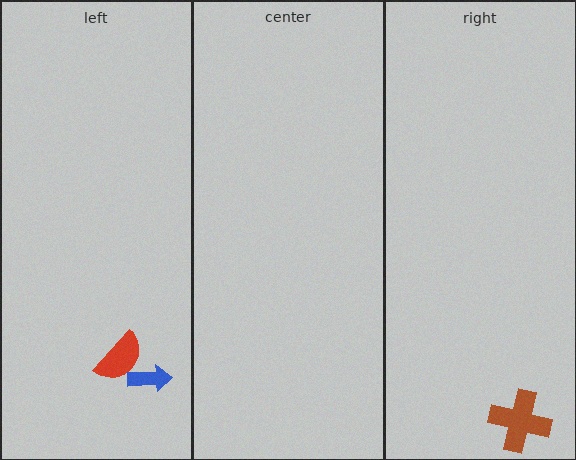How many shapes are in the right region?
1.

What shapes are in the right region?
The brown cross.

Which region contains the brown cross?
The right region.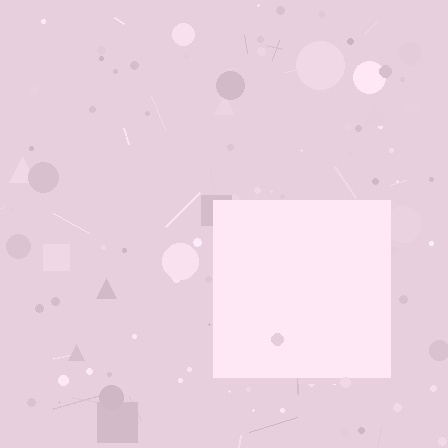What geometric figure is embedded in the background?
A square is embedded in the background.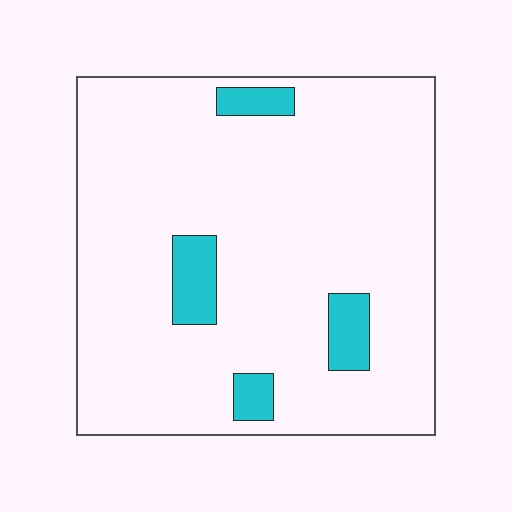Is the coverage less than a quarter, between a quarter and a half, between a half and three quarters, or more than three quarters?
Less than a quarter.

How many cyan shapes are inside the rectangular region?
4.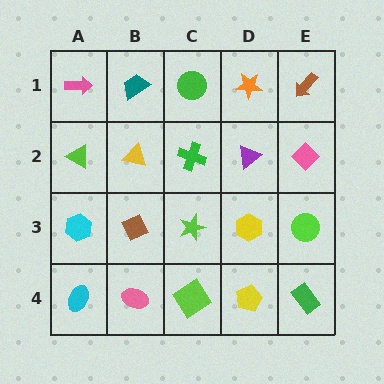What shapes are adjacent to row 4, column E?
A lime circle (row 3, column E), a yellow pentagon (row 4, column D).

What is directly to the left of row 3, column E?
A yellow hexagon.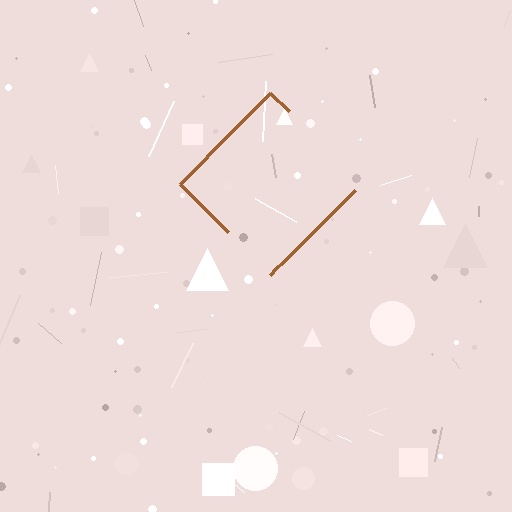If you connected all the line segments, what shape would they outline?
They would outline a diamond.